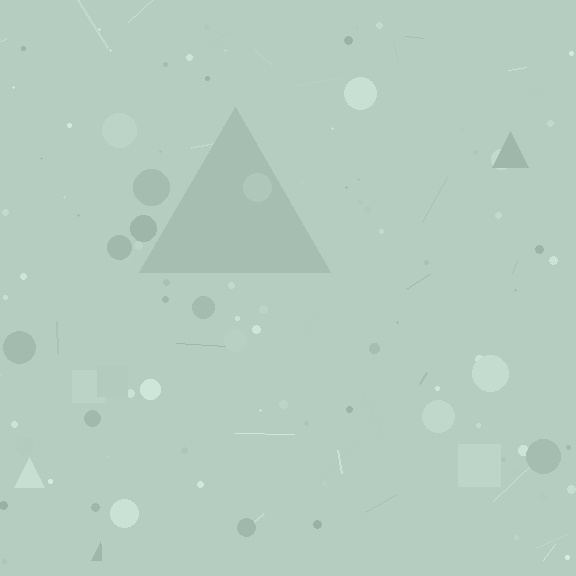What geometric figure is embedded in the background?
A triangle is embedded in the background.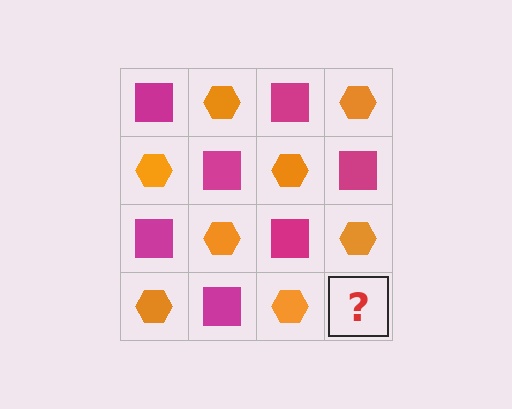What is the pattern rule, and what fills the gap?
The rule is that it alternates magenta square and orange hexagon in a checkerboard pattern. The gap should be filled with a magenta square.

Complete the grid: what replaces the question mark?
The question mark should be replaced with a magenta square.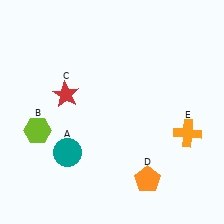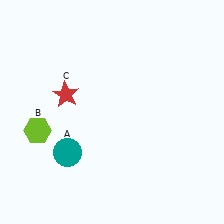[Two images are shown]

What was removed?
The orange pentagon (D), the orange cross (E) were removed in Image 2.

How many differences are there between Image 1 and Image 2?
There are 2 differences between the two images.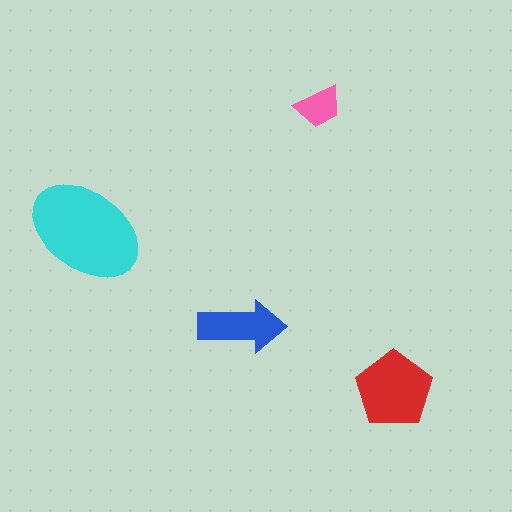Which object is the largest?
The cyan ellipse.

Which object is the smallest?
The pink trapezoid.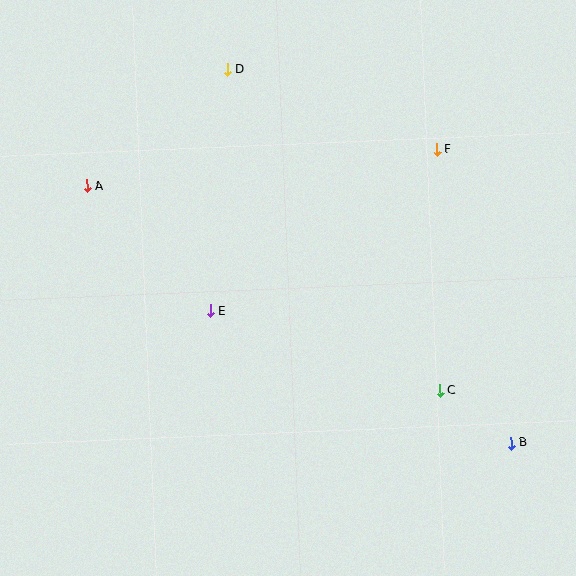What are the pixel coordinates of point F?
Point F is at (437, 149).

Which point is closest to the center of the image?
Point E at (210, 311) is closest to the center.